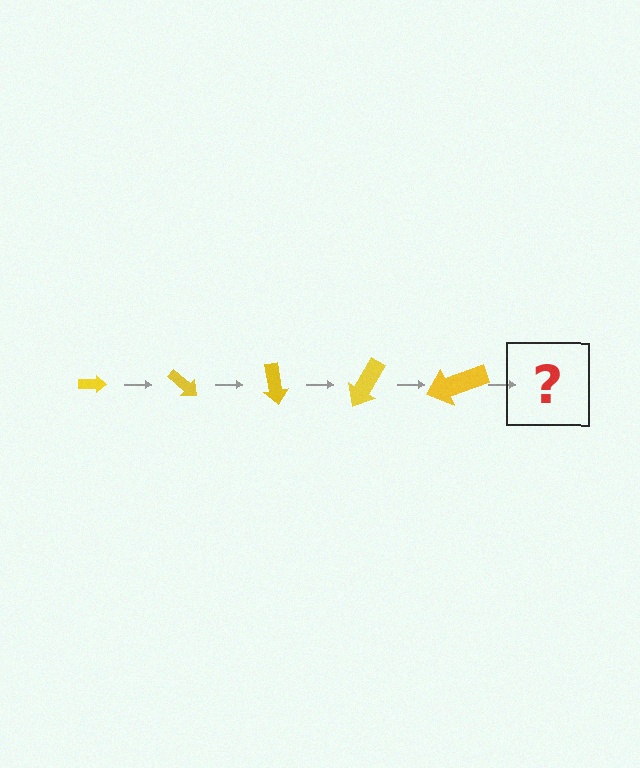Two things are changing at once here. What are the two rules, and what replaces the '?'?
The two rules are that the arrow grows larger each step and it rotates 40 degrees each step. The '?' should be an arrow, larger than the previous one and rotated 200 degrees from the start.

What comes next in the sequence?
The next element should be an arrow, larger than the previous one and rotated 200 degrees from the start.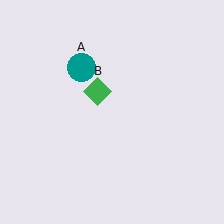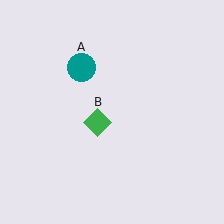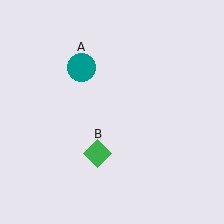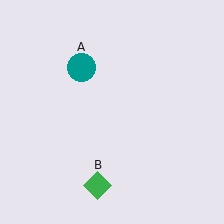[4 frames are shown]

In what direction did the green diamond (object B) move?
The green diamond (object B) moved down.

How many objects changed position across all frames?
1 object changed position: green diamond (object B).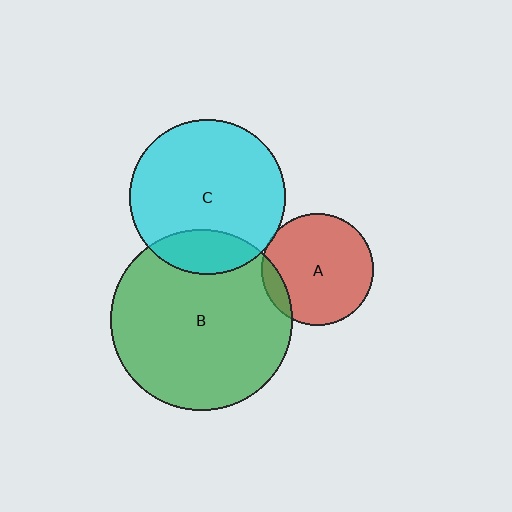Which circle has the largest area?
Circle B (green).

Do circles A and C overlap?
Yes.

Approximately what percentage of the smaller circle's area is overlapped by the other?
Approximately 5%.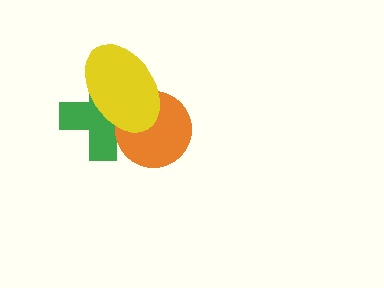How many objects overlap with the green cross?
2 objects overlap with the green cross.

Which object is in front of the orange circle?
The yellow ellipse is in front of the orange circle.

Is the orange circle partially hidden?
Yes, it is partially covered by another shape.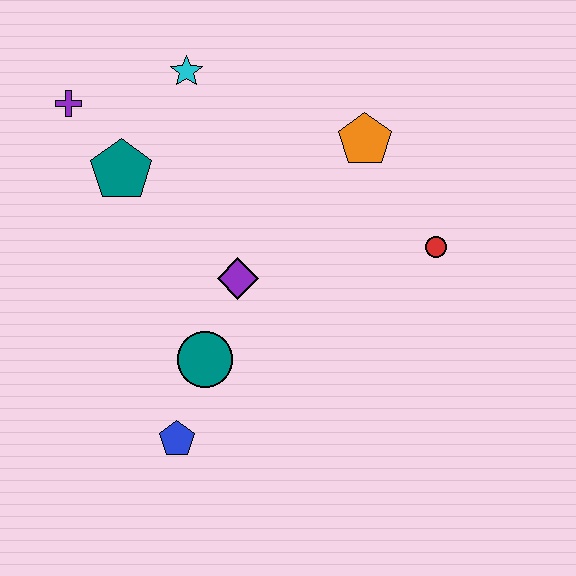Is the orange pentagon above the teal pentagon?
Yes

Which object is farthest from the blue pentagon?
The cyan star is farthest from the blue pentagon.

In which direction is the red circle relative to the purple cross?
The red circle is to the right of the purple cross.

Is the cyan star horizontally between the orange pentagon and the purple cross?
Yes